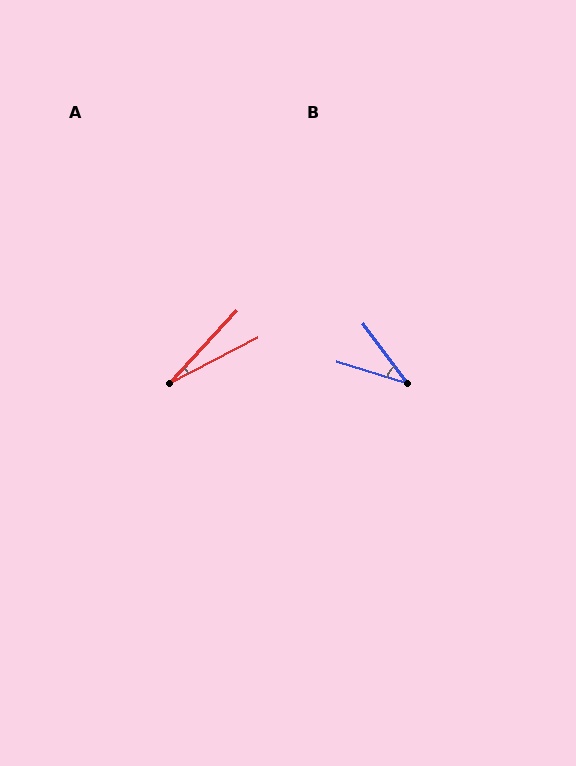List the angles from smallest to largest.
A (20°), B (36°).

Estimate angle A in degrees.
Approximately 20 degrees.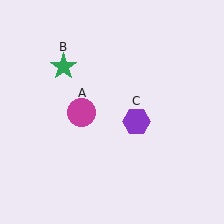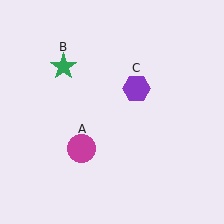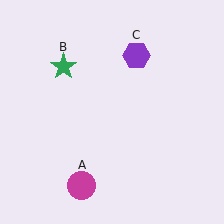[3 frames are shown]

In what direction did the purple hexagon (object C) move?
The purple hexagon (object C) moved up.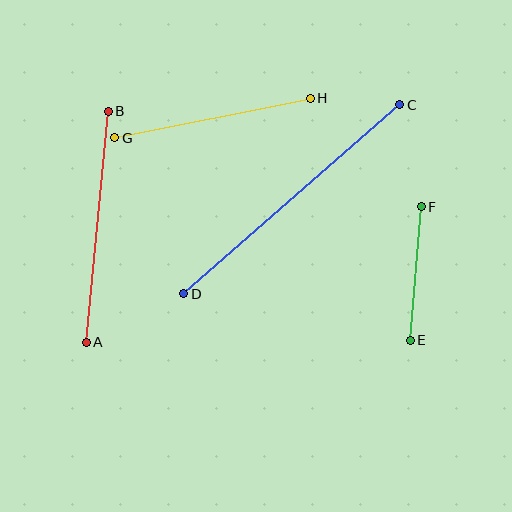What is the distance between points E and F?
The distance is approximately 134 pixels.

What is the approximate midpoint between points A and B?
The midpoint is at approximately (97, 227) pixels.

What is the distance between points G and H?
The distance is approximately 199 pixels.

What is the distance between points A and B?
The distance is approximately 232 pixels.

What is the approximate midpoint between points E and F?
The midpoint is at approximately (416, 273) pixels.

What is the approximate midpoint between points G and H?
The midpoint is at approximately (213, 118) pixels.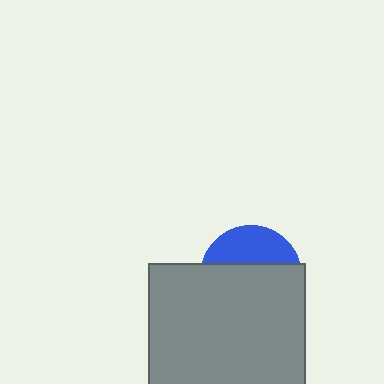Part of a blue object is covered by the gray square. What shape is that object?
It is a circle.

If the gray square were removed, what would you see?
You would see the complete blue circle.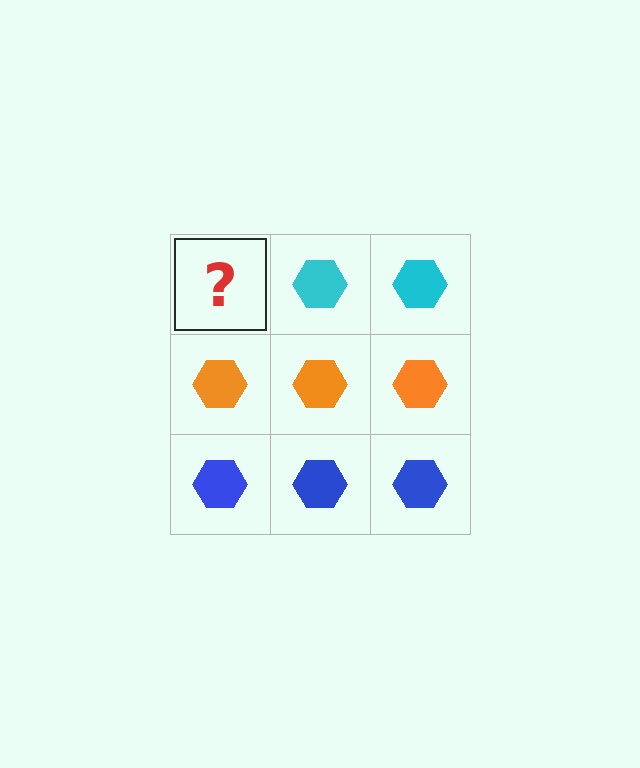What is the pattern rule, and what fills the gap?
The rule is that each row has a consistent color. The gap should be filled with a cyan hexagon.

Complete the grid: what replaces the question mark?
The question mark should be replaced with a cyan hexagon.